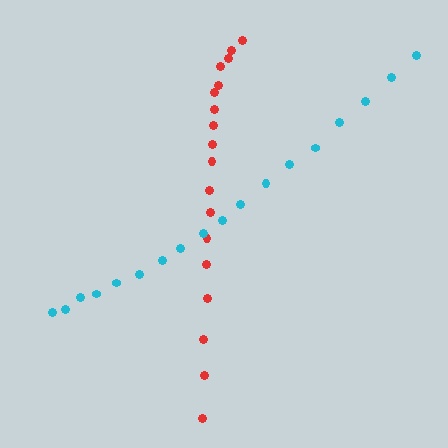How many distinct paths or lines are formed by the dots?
There are 2 distinct paths.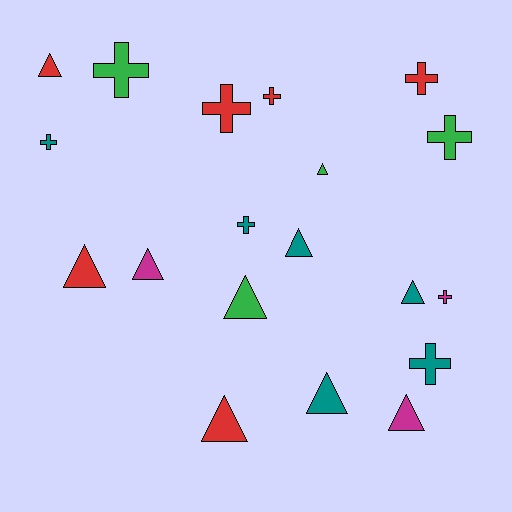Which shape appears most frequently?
Triangle, with 10 objects.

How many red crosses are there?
There are 3 red crosses.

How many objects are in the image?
There are 19 objects.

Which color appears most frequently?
Teal, with 6 objects.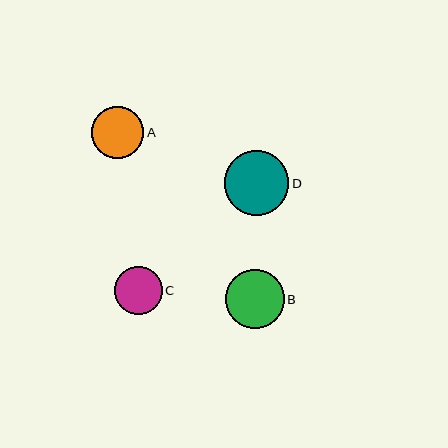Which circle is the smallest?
Circle C is the smallest with a size of approximately 48 pixels.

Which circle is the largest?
Circle D is the largest with a size of approximately 65 pixels.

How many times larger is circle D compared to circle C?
Circle D is approximately 1.4 times the size of circle C.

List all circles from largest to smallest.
From largest to smallest: D, B, A, C.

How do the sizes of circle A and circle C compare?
Circle A and circle C are approximately the same size.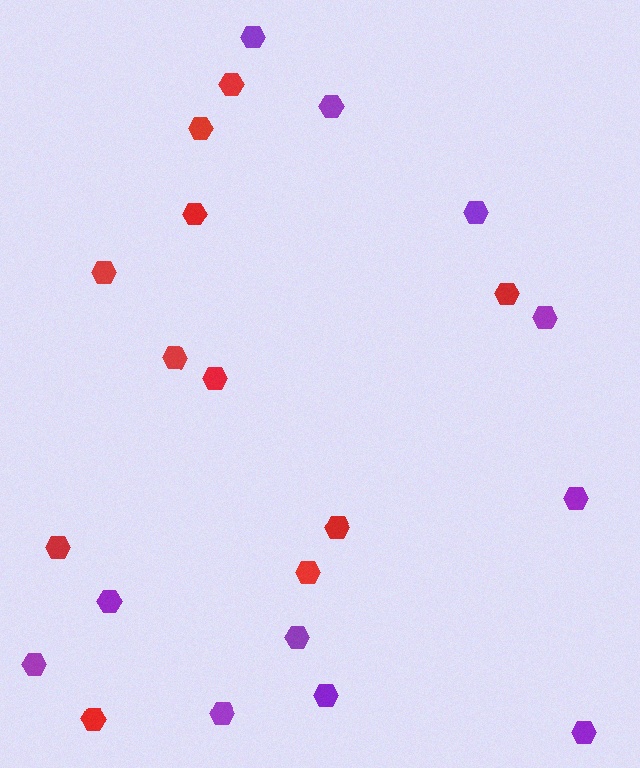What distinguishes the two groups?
There are 2 groups: one group of red hexagons (11) and one group of purple hexagons (11).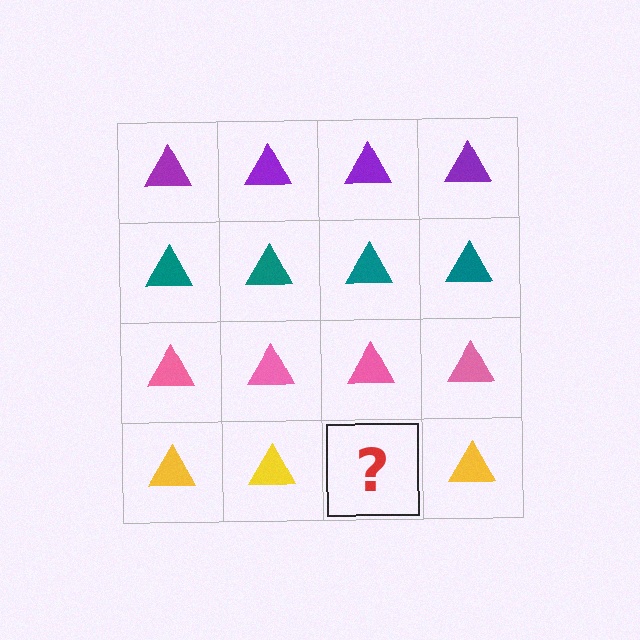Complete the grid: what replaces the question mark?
The question mark should be replaced with a yellow triangle.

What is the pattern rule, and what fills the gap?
The rule is that each row has a consistent color. The gap should be filled with a yellow triangle.